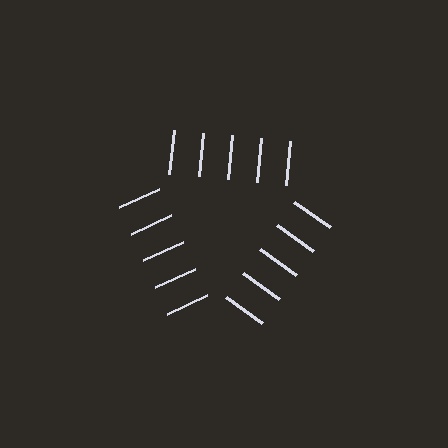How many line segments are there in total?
15 — 5 along each of the 3 edges.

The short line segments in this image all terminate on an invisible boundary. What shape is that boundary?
An illusory triangle — the line segments terminate on its edges but no continuous stroke is drawn.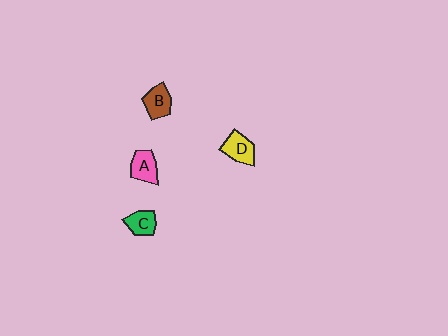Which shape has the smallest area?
Shape C (green).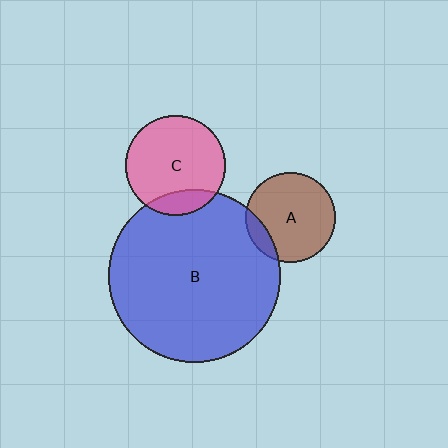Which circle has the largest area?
Circle B (blue).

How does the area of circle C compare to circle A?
Approximately 1.2 times.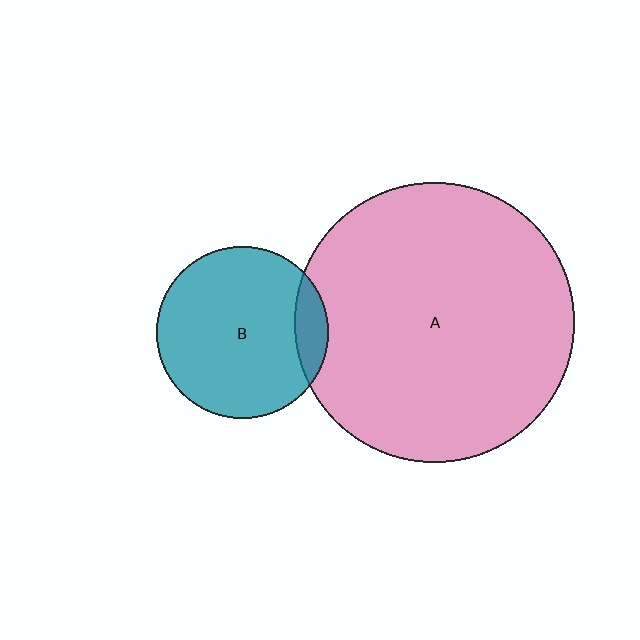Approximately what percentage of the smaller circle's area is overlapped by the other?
Approximately 10%.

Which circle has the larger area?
Circle A (pink).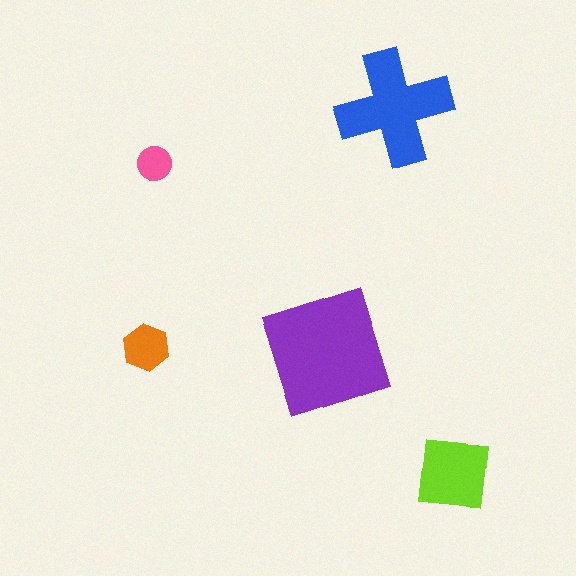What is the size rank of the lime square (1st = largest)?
3rd.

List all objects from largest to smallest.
The purple square, the blue cross, the lime square, the orange hexagon, the pink circle.